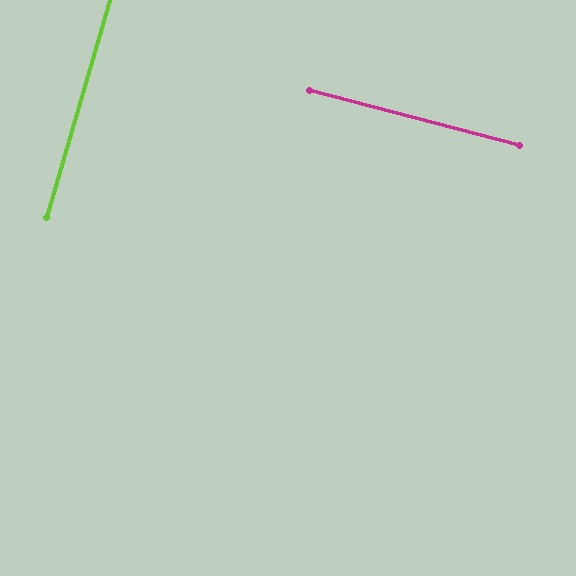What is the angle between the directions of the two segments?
Approximately 89 degrees.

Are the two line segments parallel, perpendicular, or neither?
Perpendicular — they meet at approximately 89°.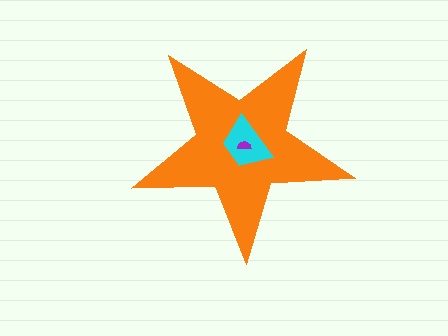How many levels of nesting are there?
3.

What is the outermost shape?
The orange star.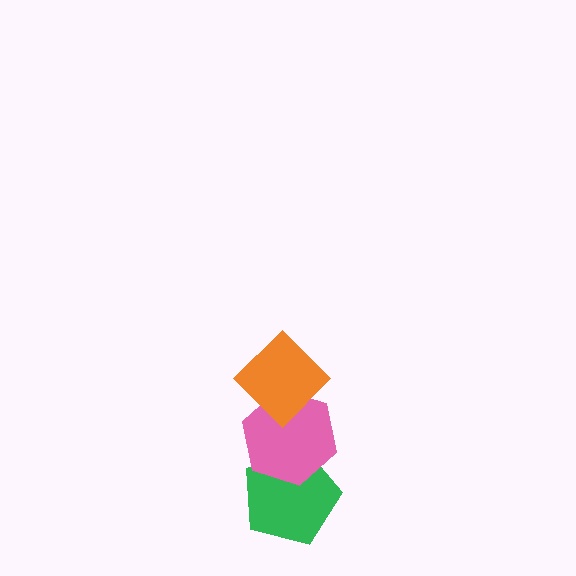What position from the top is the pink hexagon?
The pink hexagon is 2nd from the top.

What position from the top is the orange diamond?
The orange diamond is 1st from the top.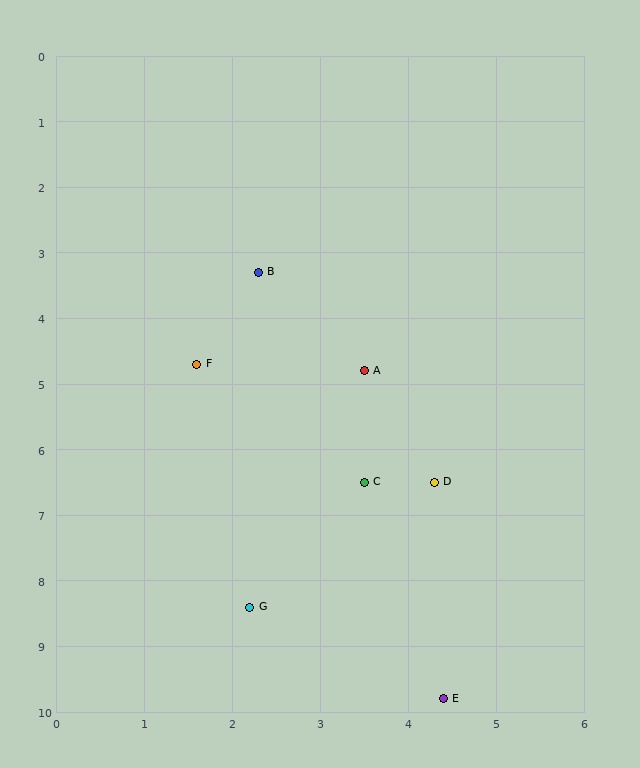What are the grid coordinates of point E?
Point E is at approximately (4.4, 9.8).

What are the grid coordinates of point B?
Point B is at approximately (2.3, 3.3).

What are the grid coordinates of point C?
Point C is at approximately (3.5, 6.5).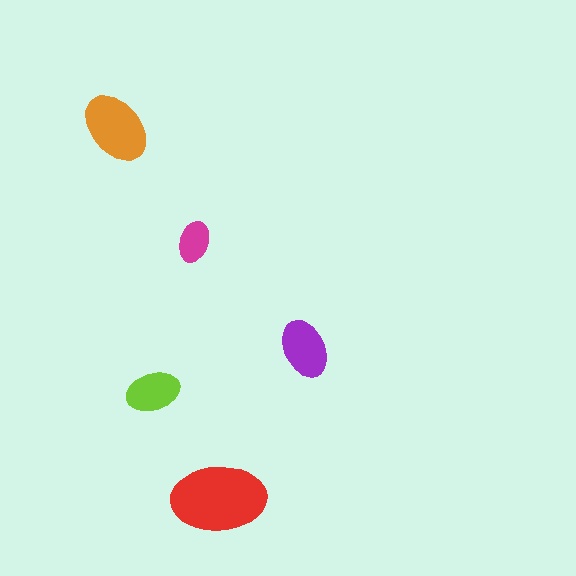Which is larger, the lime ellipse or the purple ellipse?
The purple one.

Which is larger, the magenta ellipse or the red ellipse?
The red one.